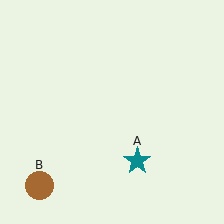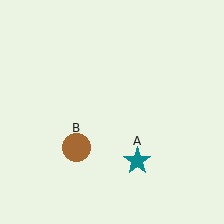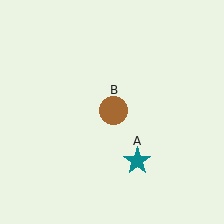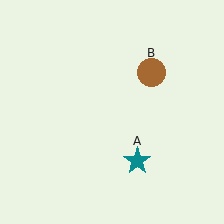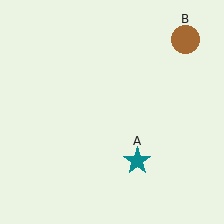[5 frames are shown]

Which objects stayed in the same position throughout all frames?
Teal star (object A) remained stationary.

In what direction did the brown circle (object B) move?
The brown circle (object B) moved up and to the right.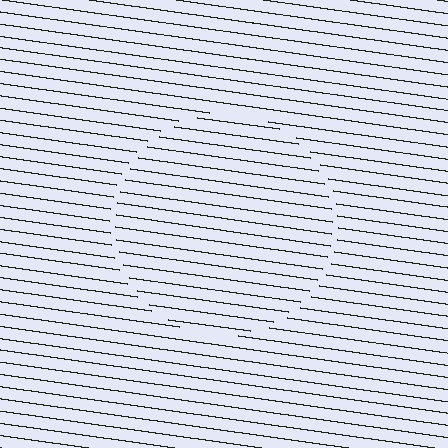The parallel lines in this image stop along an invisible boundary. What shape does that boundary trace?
An illusory circle. The interior of the shape contains the same grating, shifted by half a period — the contour is defined by the phase discontinuity where line-ends from the inner and outer gratings abut.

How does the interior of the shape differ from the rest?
The interior of the shape contains the same grating, shifted by half a period — the contour is defined by the phase discontinuity where line-ends from the inner and outer gratings abut.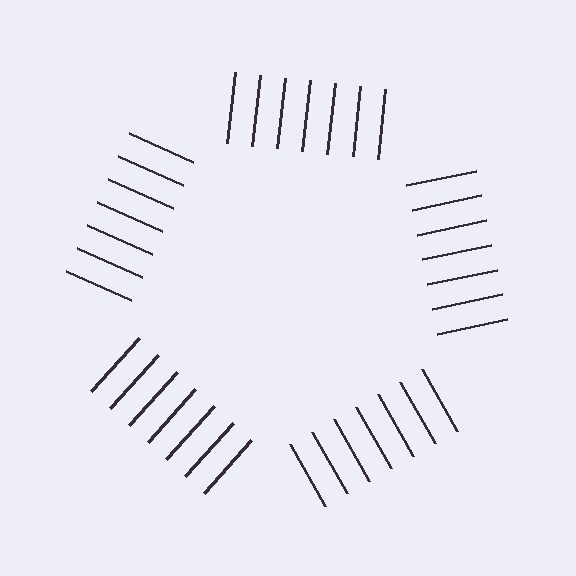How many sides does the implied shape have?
5 sides — the line-ends trace a pentagon.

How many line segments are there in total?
35 — 7 along each of the 5 edges.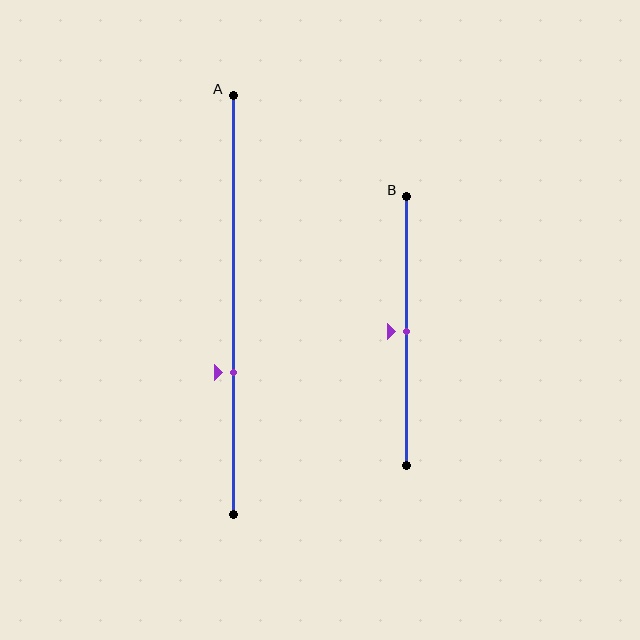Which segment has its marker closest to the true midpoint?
Segment B has its marker closest to the true midpoint.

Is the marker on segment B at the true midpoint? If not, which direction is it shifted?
Yes, the marker on segment B is at the true midpoint.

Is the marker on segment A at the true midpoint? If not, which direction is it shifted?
No, the marker on segment A is shifted downward by about 16% of the segment length.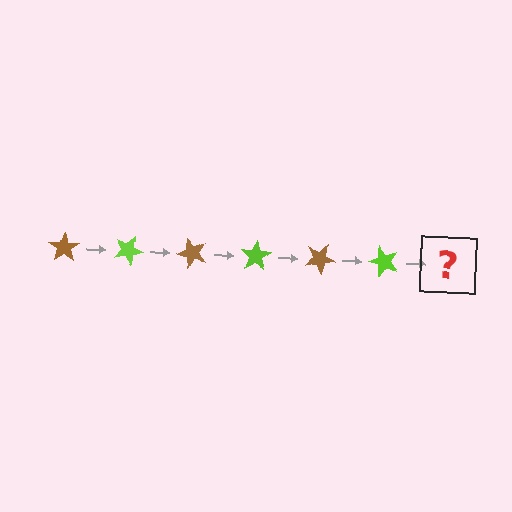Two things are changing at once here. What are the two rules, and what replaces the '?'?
The two rules are that it rotates 25 degrees each step and the color cycles through brown and lime. The '?' should be a brown star, rotated 150 degrees from the start.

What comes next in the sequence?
The next element should be a brown star, rotated 150 degrees from the start.